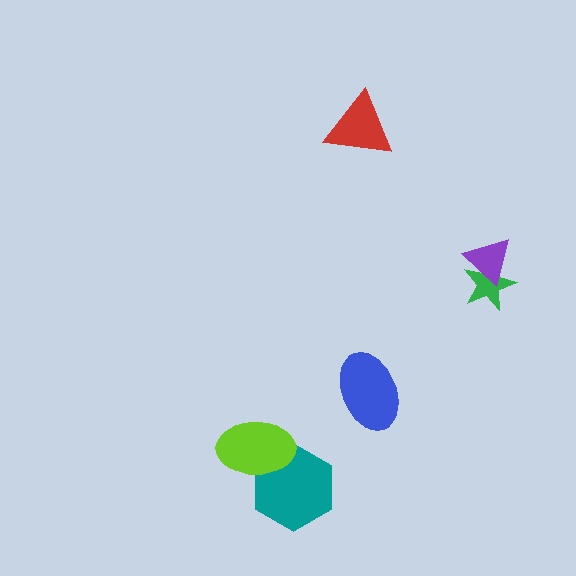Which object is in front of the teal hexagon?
The lime ellipse is in front of the teal hexagon.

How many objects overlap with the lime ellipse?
1 object overlaps with the lime ellipse.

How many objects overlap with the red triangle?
0 objects overlap with the red triangle.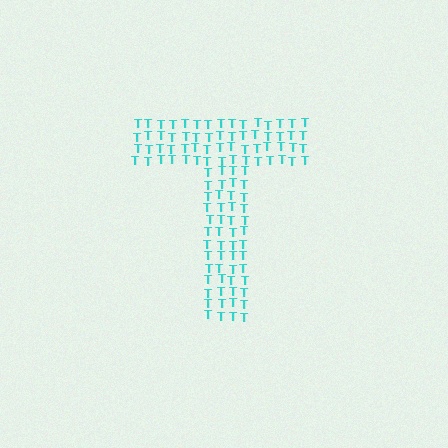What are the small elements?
The small elements are letter T's.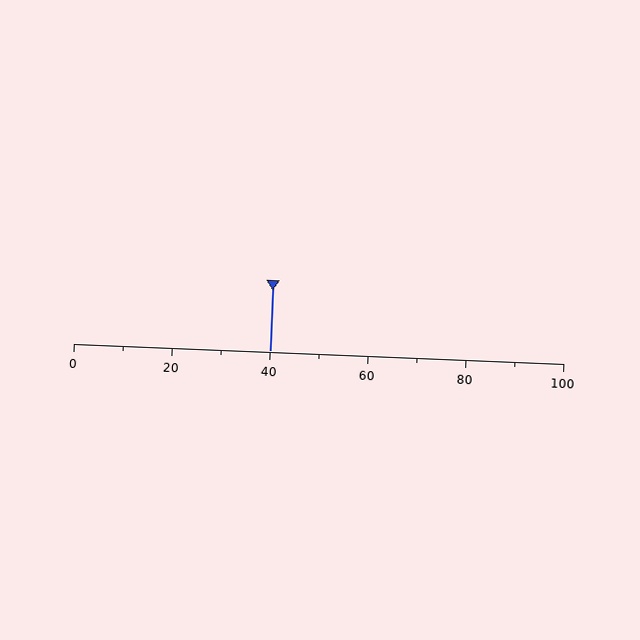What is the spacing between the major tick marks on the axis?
The major ticks are spaced 20 apart.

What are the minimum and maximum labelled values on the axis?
The axis runs from 0 to 100.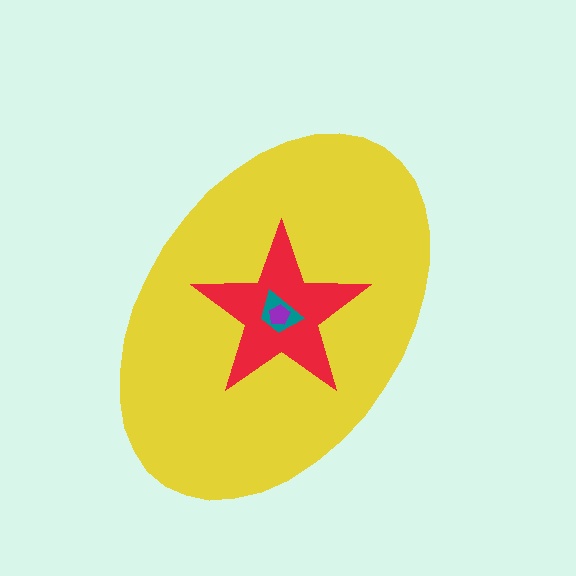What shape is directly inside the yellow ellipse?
The red star.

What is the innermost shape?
The purple pentagon.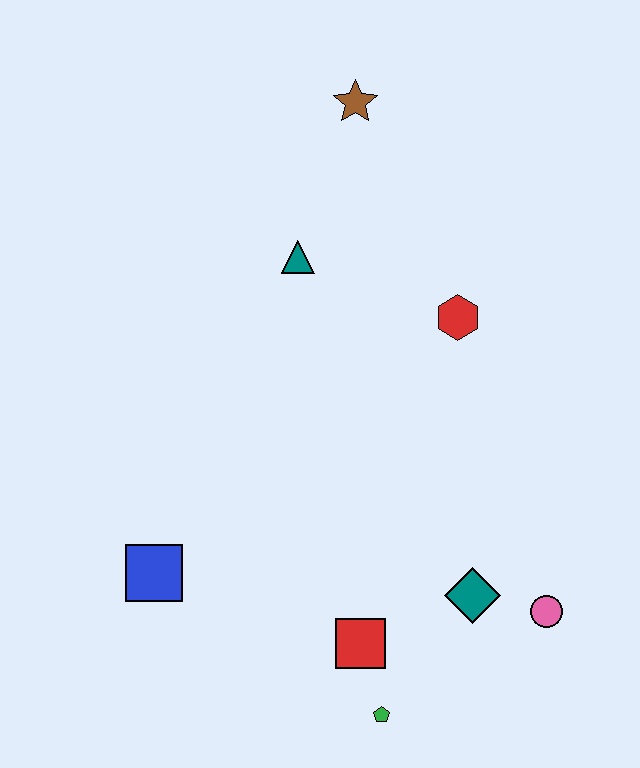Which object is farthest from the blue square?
The brown star is farthest from the blue square.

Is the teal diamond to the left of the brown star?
No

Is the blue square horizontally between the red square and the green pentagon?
No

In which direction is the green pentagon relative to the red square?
The green pentagon is below the red square.